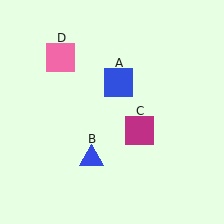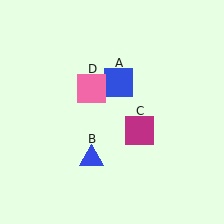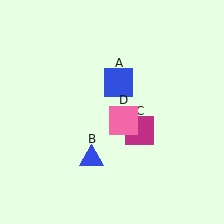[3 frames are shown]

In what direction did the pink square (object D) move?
The pink square (object D) moved down and to the right.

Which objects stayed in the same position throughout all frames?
Blue square (object A) and blue triangle (object B) and magenta square (object C) remained stationary.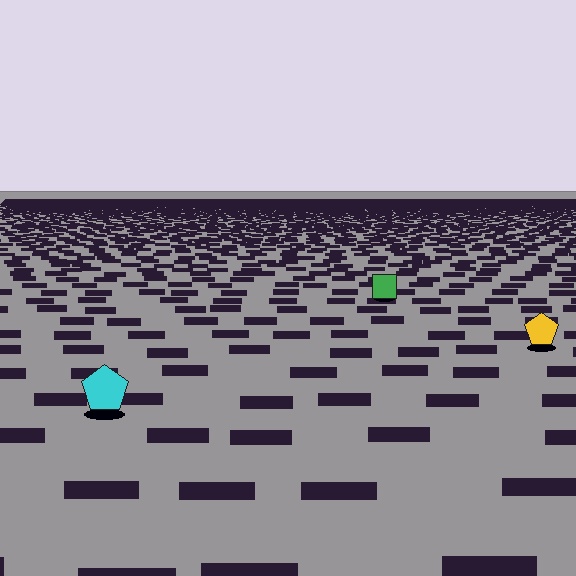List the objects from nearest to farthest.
From nearest to farthest: the cyan pentagon, the yellow pentagon, the green square.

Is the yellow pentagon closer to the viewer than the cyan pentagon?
No. The cyan pentagon is closer — you can tell from the texture gradient: the ground texture is coarser near it.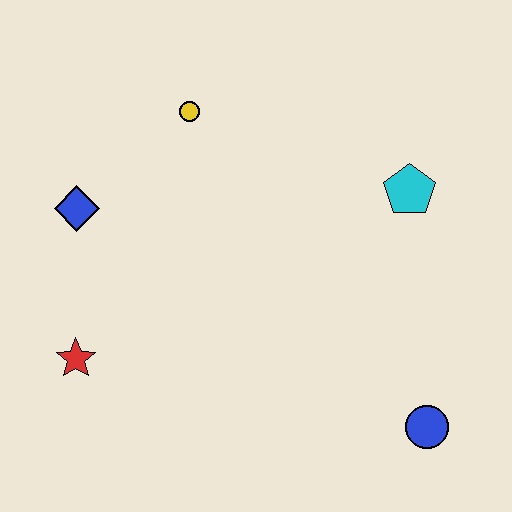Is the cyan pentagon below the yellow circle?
Yes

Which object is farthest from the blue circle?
The blue diamond is farthest from the blue circle.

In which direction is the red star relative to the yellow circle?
The red star is below the yellow circle.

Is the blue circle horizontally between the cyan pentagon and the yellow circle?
No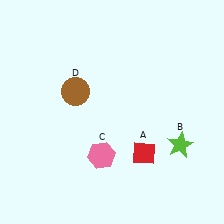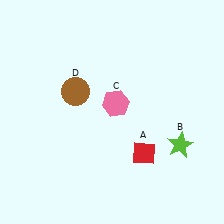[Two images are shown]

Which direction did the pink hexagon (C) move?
The pink hexagon (C) moved up.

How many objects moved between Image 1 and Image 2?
1 object moved between the two images.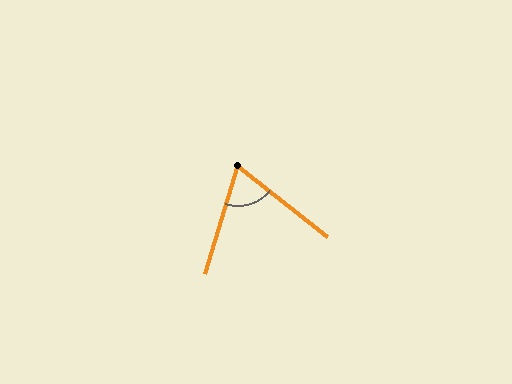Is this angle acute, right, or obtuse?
It is acute.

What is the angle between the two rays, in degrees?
Approximately 69 degrees.